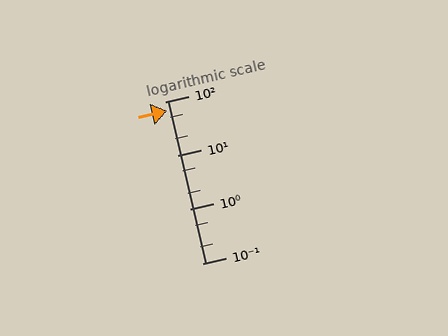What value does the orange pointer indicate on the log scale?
The pointer indicates approximately 67.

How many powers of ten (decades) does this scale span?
The scale spans 3 decades, from 0.1 to 100.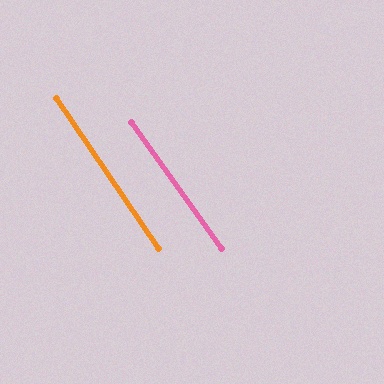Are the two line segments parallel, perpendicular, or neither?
Parallel — their directions differ by only 0.8°.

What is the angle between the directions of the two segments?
Approximately 1 degree.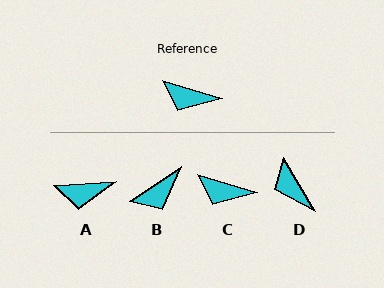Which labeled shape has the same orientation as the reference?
C.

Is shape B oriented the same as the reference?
No, it is off by about 51 degrees.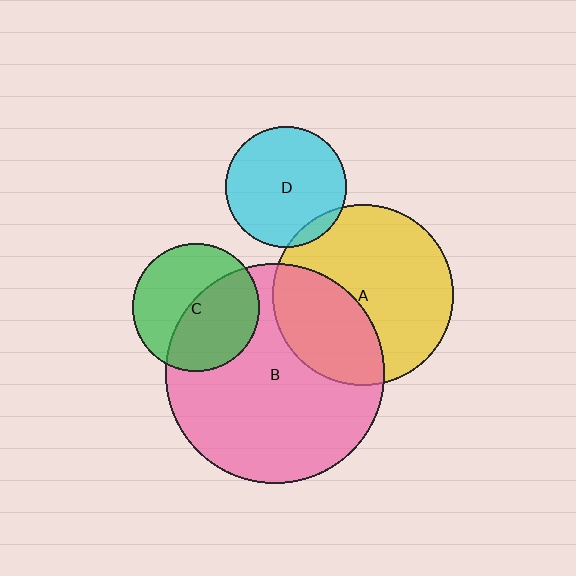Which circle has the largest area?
Circle B (pink).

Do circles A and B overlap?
Yes.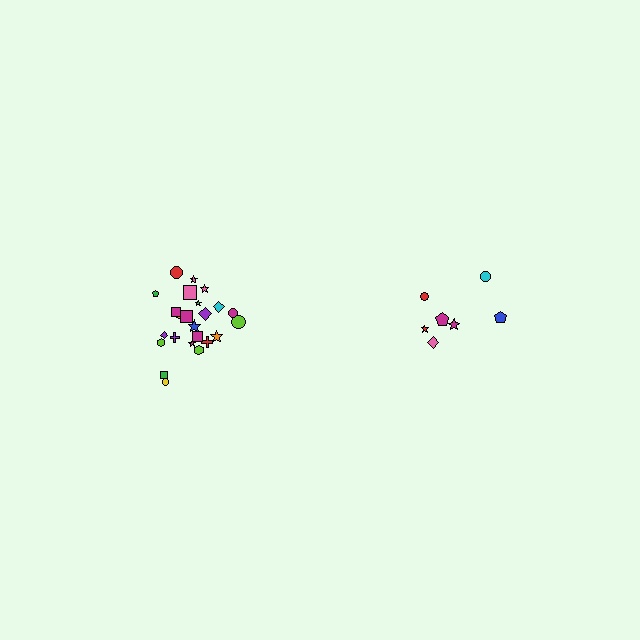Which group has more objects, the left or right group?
The left group.